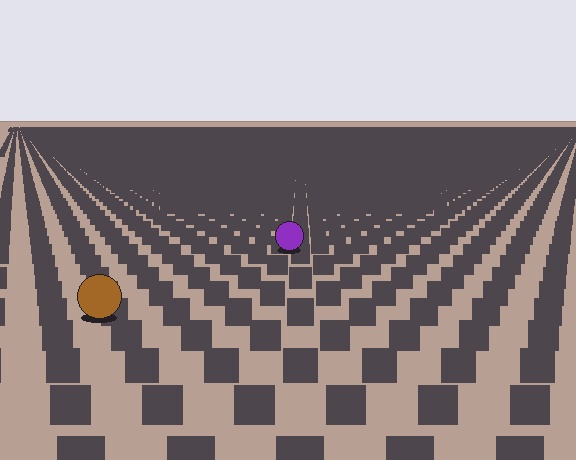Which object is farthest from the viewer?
The purple circle is farthest from the viewer. It appears smaller and the ground texture around it is denser.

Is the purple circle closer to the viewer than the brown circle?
No. The brown circle is closer — you can tell from the texture gradient: the ground texture is coarser near it.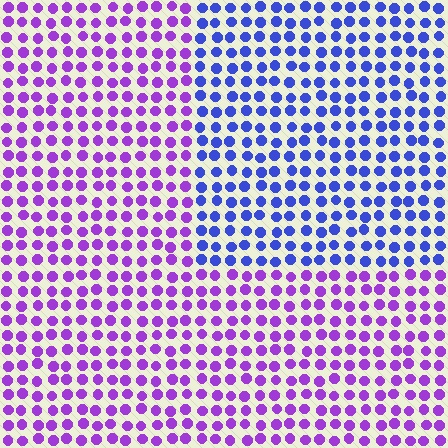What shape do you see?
I see a rectangle.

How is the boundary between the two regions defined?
The boundary is defined purely by a slight shift in hue (about 46 degrees). Spacing, size, and orientation are identical on both sides.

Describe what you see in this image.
The image is filled with small purple elements in a uniform arrangement. A rectangle-shaped region is visible where the elements are tinted to a slightly different hue, forming a subtle color boundary.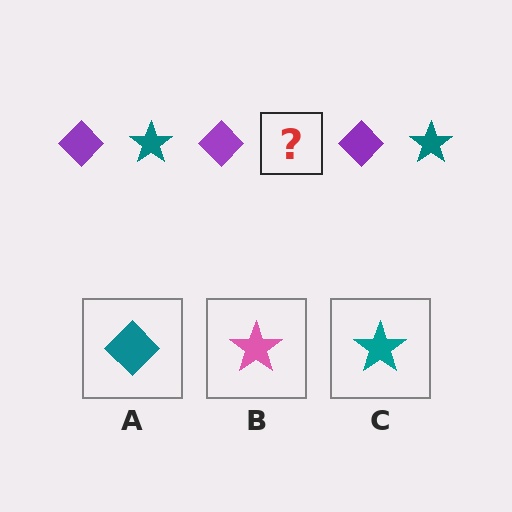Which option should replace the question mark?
Option C.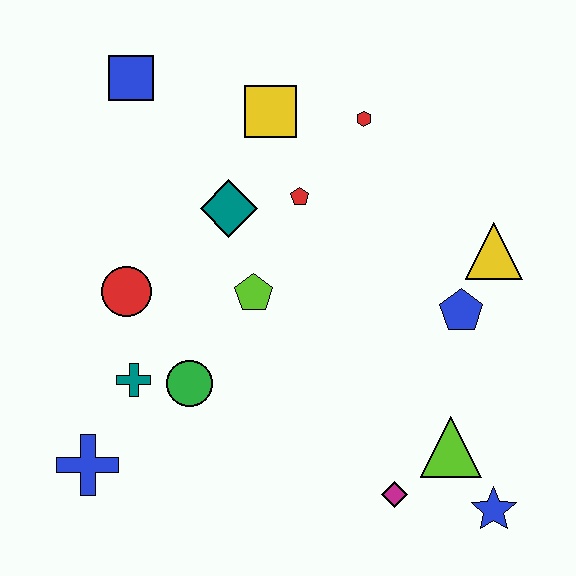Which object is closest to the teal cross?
The green circle is closest to the teal cross.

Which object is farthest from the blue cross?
The yellow triangle is farthest from the blue cross.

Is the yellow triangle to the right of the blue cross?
Yes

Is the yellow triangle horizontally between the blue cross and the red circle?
No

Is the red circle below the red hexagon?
Yes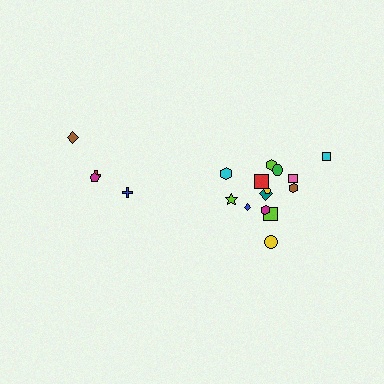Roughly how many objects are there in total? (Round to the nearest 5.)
Roughly 20 objects in total.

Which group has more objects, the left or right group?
The right group.